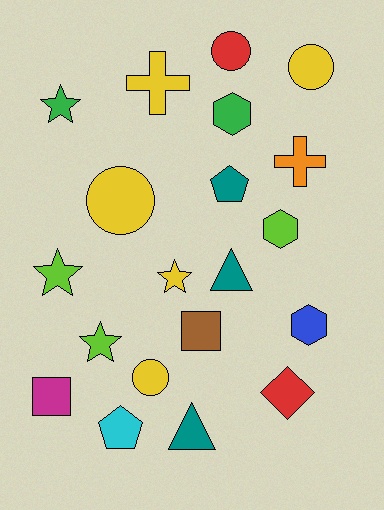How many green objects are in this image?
There are 2 green objects.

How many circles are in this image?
There are 4 circles.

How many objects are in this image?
There are 20 objects.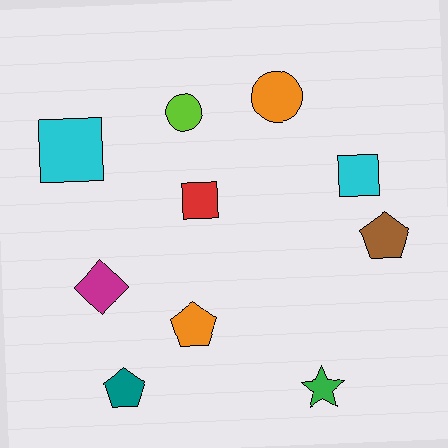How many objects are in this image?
There are 10 objects.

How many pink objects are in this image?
There are no pink objects.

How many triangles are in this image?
There are no triangles.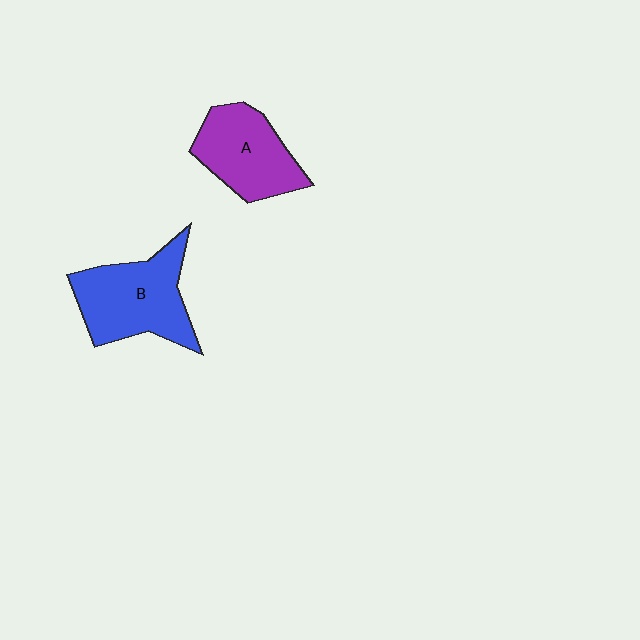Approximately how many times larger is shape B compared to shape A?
Approximately 1.2 times.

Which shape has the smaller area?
Shape A (purple).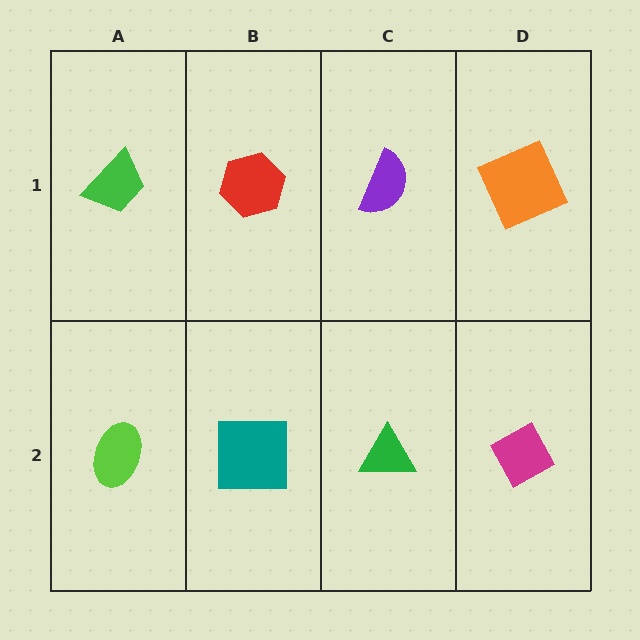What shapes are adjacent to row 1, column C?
A green triangle (row 2, column C), a red hexagon (row 1, column B), an orange square (row 1, column D).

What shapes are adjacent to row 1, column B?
A teal square (row 2, column B), a green trapezoid (row 1, column A), a purple semicircle (row 1, column C).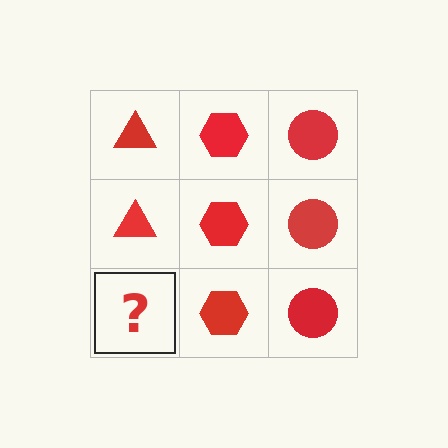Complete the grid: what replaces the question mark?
The question mark should be replaced with a red triangle.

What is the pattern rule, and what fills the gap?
The rule is that each column has a consistent shape. The gap should be filled with a red triangle.